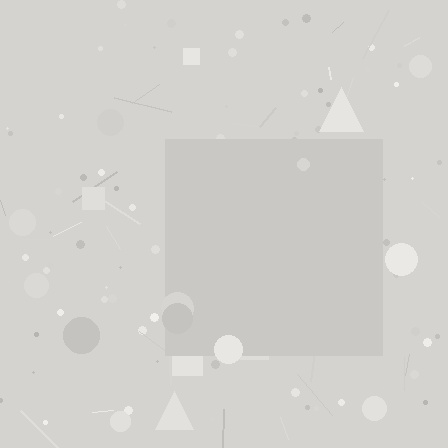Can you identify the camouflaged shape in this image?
The camouflaged shape is a square.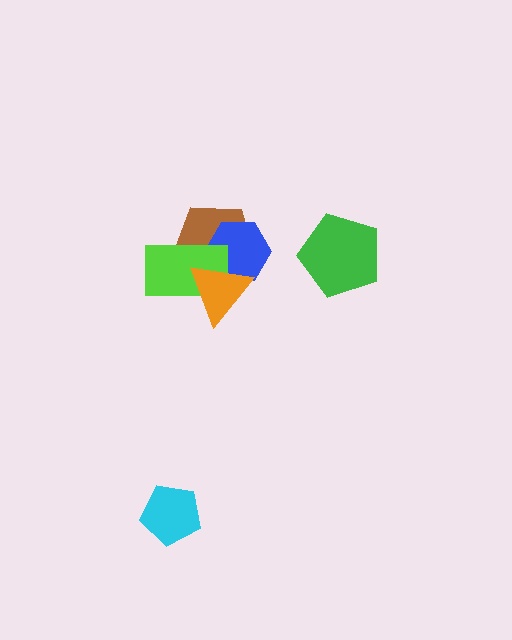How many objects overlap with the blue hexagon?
3 objects overlap with the blue hexagon.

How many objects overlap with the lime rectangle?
3 objects overlap with the lime rectangle.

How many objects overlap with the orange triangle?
3 objects overlap with the orange triangle.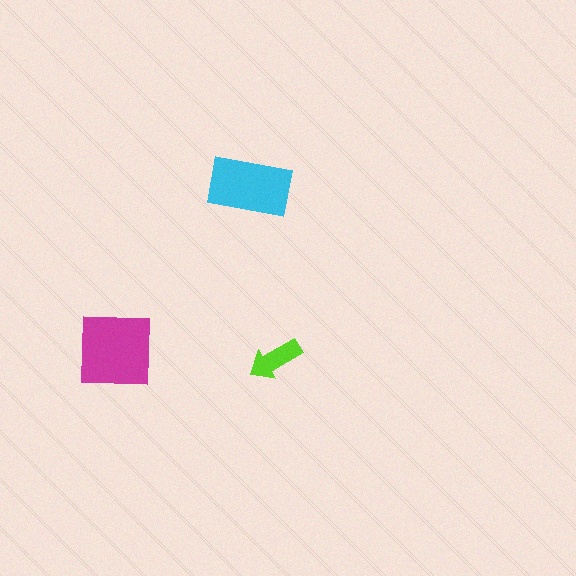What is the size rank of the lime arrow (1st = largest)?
3rd.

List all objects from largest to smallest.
The magenta square, the cyan rectangle, the lime arrow.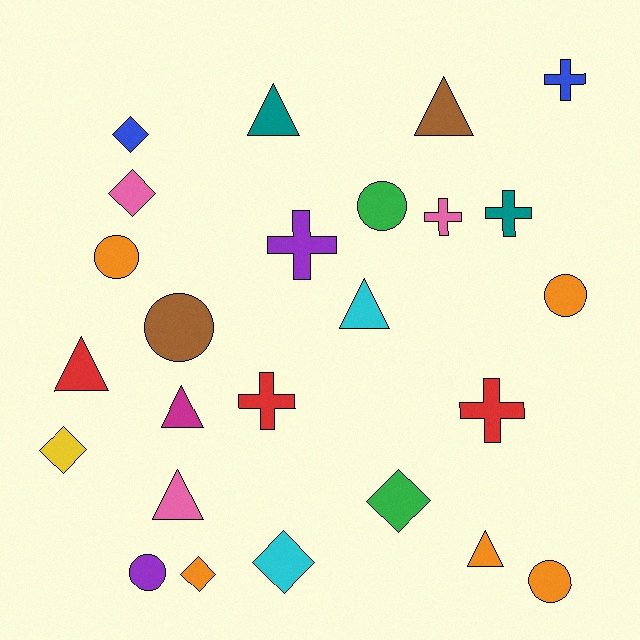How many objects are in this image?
There are 25 objects.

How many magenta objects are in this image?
There is 1 magenta object.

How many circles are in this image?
There are 6 circles.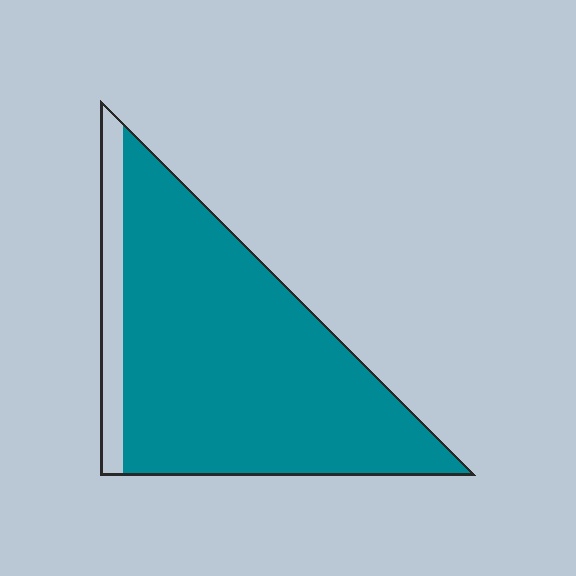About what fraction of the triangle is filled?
About seven eighths (7/8).